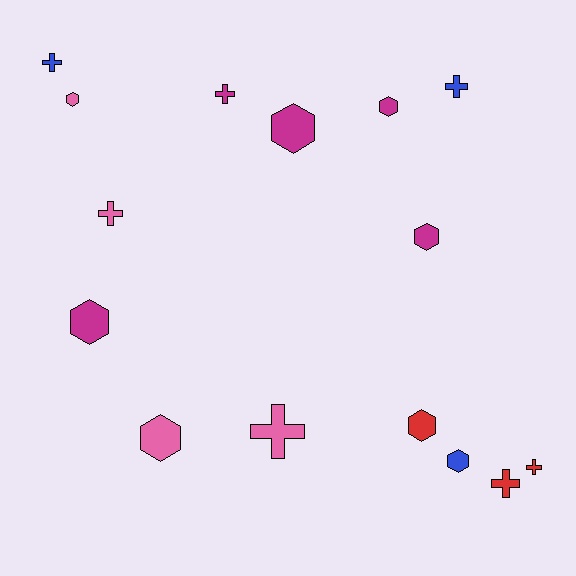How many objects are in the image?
There are 15 objects.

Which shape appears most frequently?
Hexagon, with 8 objects.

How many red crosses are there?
There are 2 red crosses.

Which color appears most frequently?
Magenta, with 5 objects.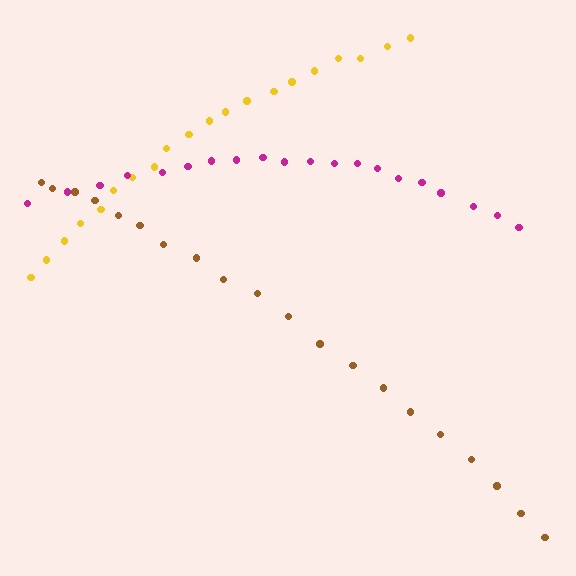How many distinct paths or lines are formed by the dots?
There are 3 distinct paths.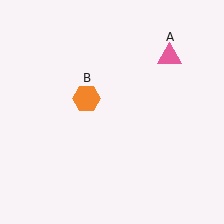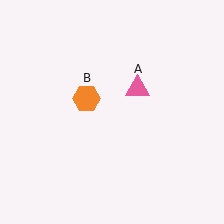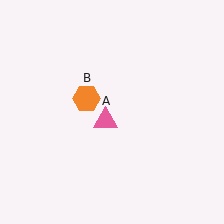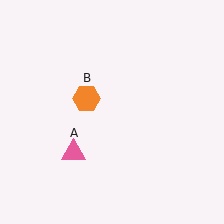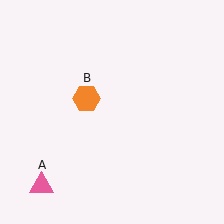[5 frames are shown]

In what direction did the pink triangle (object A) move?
The pink triangle (object A) moved down and to the left.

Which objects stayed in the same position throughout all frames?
Orange hexagon (object B) remained stationary.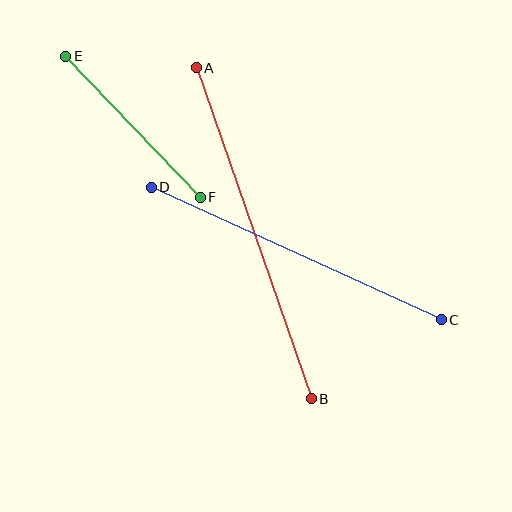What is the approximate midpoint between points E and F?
The midpoint is at approximately (133, 127) pixels.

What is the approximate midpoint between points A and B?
The midpoint is at approximately (254, 233) pixels.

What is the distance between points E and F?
The distance is approximately 195 pixels.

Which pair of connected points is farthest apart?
Points A and B are farthest apart.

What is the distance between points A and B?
The distance is approximately 350 pixels.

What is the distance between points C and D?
The distance is approximately 319 pixels.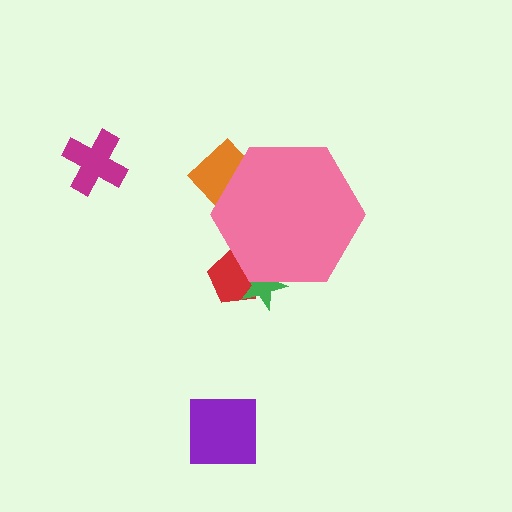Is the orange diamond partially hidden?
Yes, the orange diamond is partially hidden behind the pink hexagon.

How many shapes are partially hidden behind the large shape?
3 shapes are partially hidden.